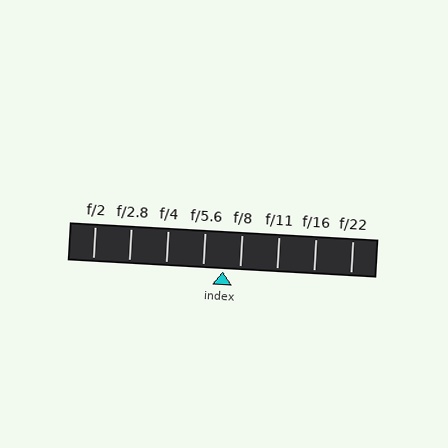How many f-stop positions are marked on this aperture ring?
There are 8 f-stop positions marked.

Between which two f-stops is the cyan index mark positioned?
The index mark is between f/5.6 and f/8.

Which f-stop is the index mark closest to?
The index mark is closest to f/8.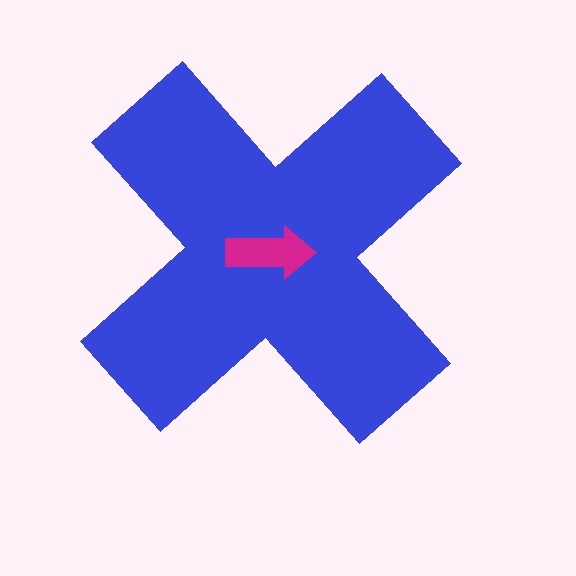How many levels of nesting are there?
2.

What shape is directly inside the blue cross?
The magenta arrow.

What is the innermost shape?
The magenta arrow.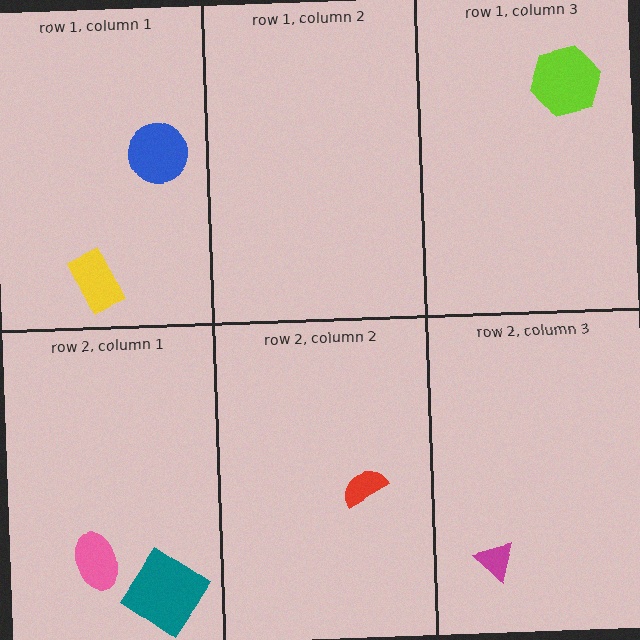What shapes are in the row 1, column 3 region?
The lime hexagon.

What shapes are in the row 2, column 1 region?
The pink ellipse, the teal diamond.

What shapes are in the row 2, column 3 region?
The magenta triangle.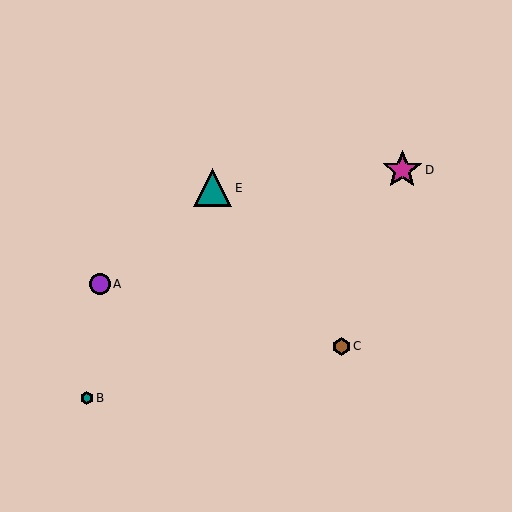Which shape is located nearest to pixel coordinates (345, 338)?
The brown hexagon (labeled C) at (341, 346) is nearest to that location.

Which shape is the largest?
The magenta star (labeled D) is the largest.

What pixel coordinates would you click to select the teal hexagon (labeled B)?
Click at (87, 398) to select the teal hexagon B.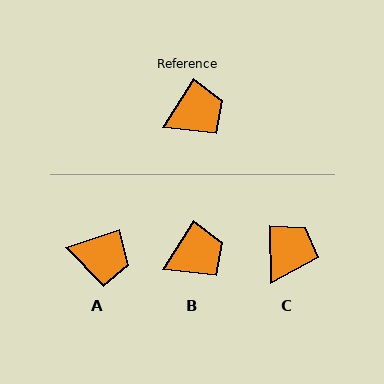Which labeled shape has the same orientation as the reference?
B.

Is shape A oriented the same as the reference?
No, it is off by about 39 degrees.